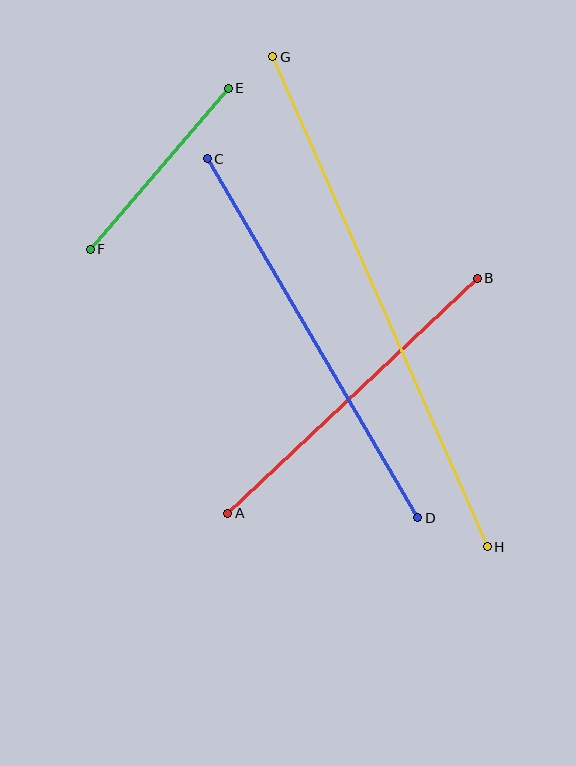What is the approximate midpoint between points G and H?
The midpoint is at approximately (380, 302) pixels.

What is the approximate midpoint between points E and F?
The midpoint is at approximately (159, 169) pixels.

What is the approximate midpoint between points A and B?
The midpoint is at approximately (353, 396) pixels.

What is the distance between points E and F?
The distance is approximately 212 pixels.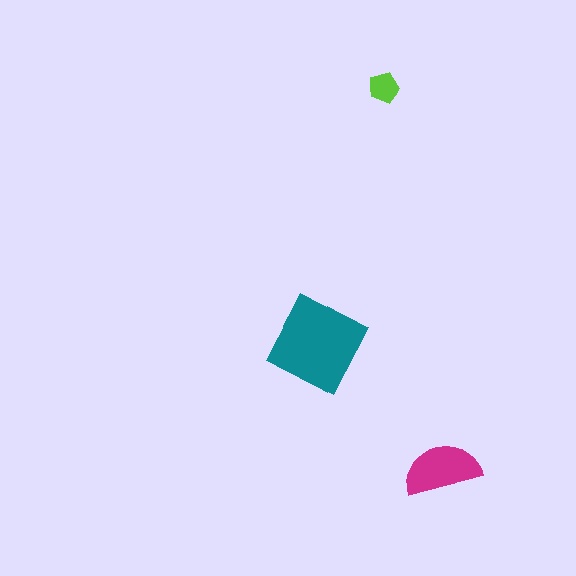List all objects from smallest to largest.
The lime pentagon, the magenta semicircle, the teal diamond.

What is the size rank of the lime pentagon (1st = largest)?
3rd.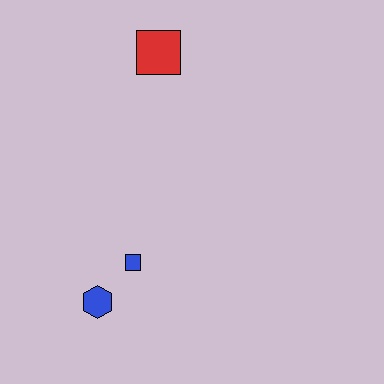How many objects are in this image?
There are 3 objects.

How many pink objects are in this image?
There are no pink objects.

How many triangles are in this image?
There are no triangles.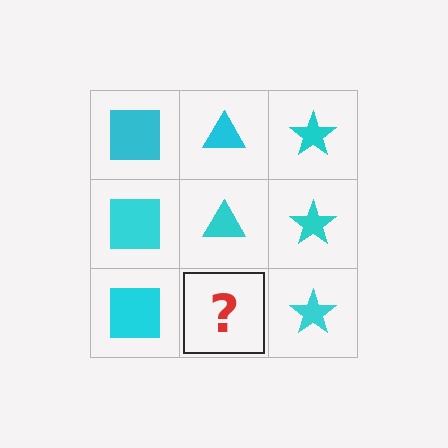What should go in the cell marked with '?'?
The missing cell should contain a cyan triangle.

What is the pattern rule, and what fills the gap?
The rule is that each column has a consistent shape. The gap should be filled with a cyan triangle.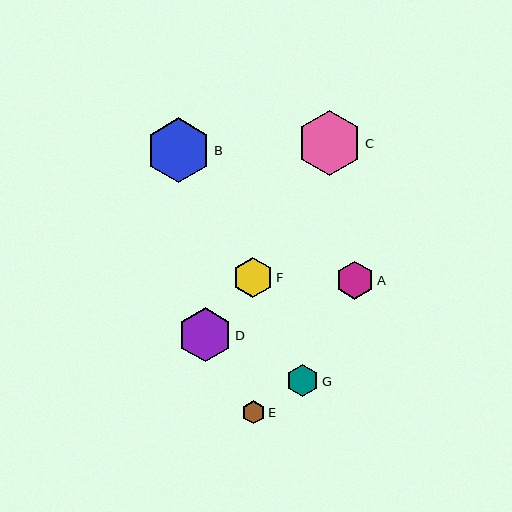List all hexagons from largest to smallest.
From largest to smallest: C, B, D, F, A, G, E.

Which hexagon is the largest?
Hexagon C is the largest with a size of approximately 65 pixels.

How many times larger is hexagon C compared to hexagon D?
Hexagon C is approximately 1.2 times the size of hexagon D.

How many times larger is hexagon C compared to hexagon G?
Hexagon C is approximately 2.0 times the size of hexagon G.